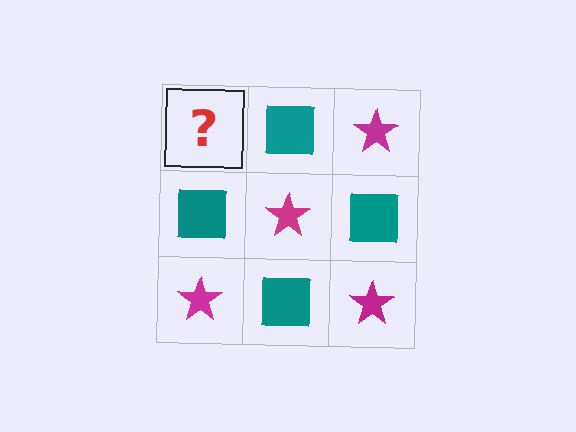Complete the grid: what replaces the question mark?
The question mark should be replaced with a magenta star.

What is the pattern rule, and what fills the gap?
The rule is that it alternates magenta star and teal square in a checkerboard pattern. The gap should be filled with a magenta star.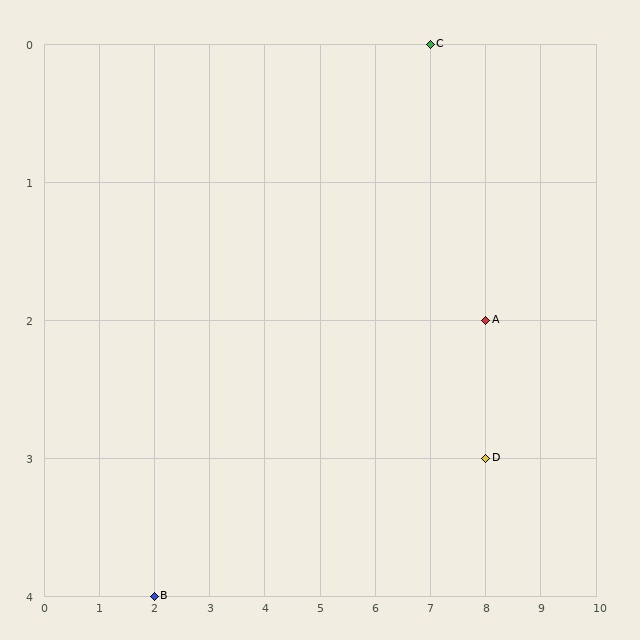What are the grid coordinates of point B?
Point B is at grid coordinates (2, 4).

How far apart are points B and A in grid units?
Points B and A are 6 columns and 2 rows apart (about 6.3 grid units diagonally).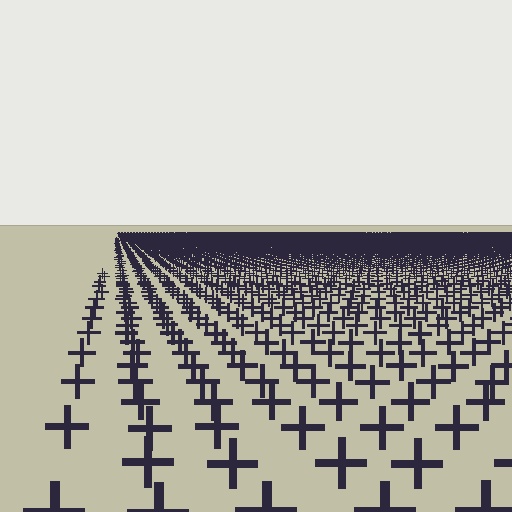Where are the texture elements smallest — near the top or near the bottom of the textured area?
Near the top.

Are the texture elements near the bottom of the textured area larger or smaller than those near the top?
Larger. Near the bottom, elements are closer to the viewer and appear at a bigger on-screen size.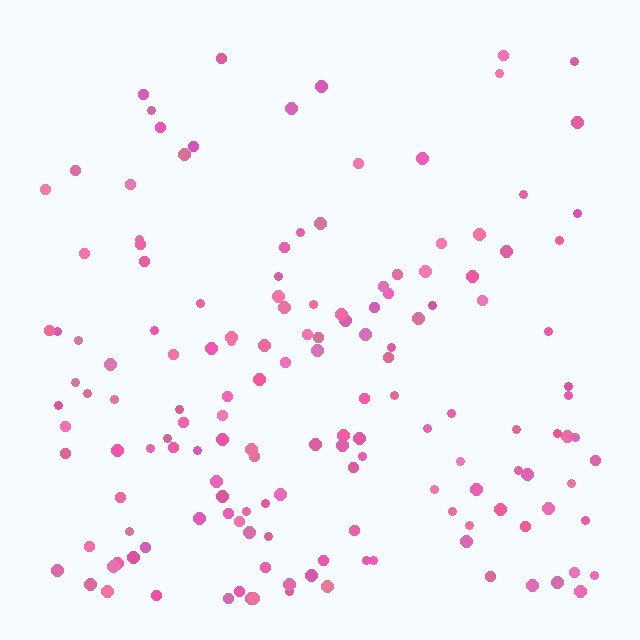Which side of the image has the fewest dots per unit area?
The top.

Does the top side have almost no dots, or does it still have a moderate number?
Still a moderate number, just noticeably fewer than the bottom.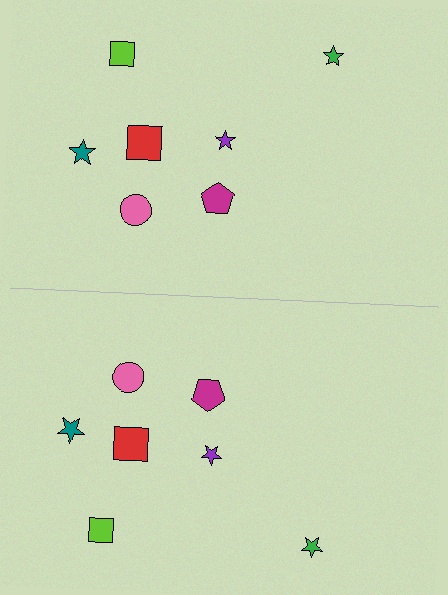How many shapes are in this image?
There are 14 shapes in this image.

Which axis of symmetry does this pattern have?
The pattern has a horizontal axis of symmetry running through the center of the image.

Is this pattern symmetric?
Yes, this pattern has bilateral (reflection) symmetry.